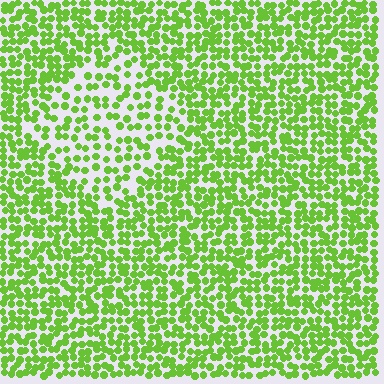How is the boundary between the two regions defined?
The boundary is defined by a change in element density (approximately 1.8x ratio). All elements are the same color, size, and shape.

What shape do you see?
I see a diamond.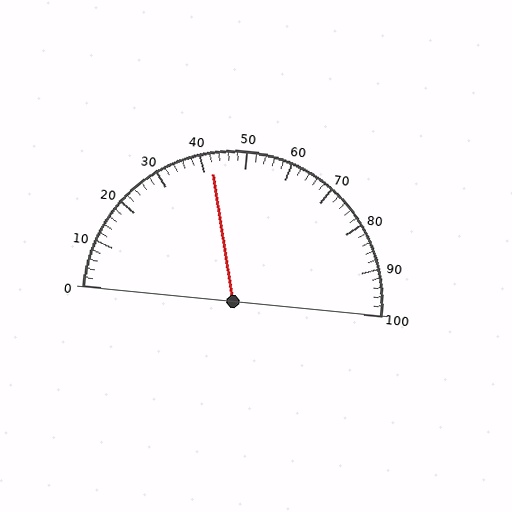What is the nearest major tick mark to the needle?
The nearest major tick mark is 40.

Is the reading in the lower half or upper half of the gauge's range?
The reading is in the lower half of the range (0 to 100).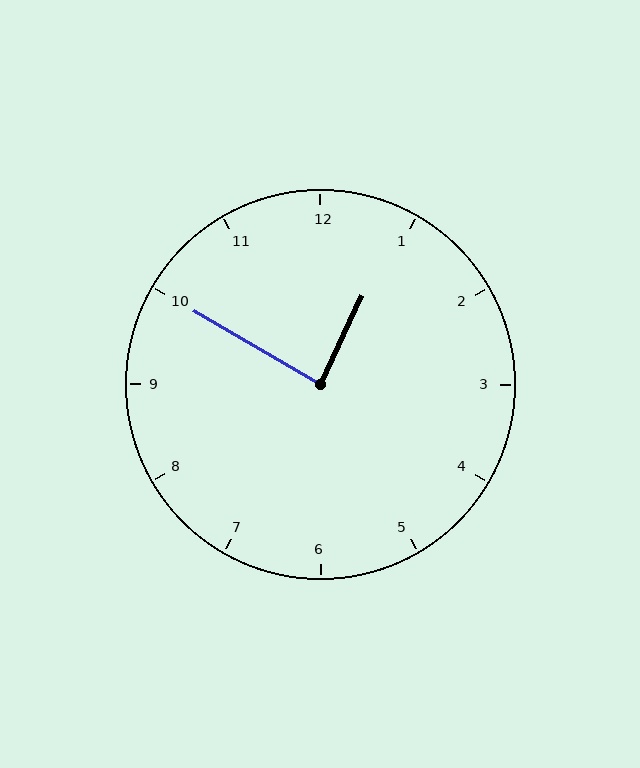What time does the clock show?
12:50.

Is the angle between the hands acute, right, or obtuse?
It is right.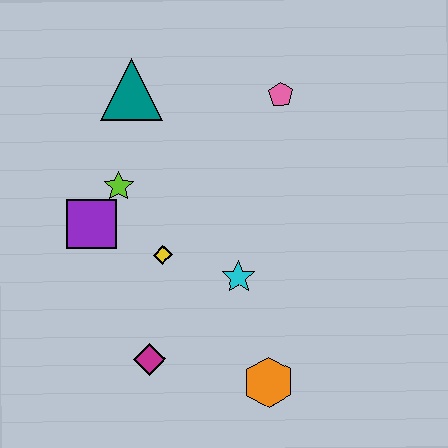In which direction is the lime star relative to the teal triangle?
The lime star is below the teal triangle.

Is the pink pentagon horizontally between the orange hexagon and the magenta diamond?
No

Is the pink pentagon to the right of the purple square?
Yes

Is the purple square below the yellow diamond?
No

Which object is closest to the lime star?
The purple square is closest to the lime star.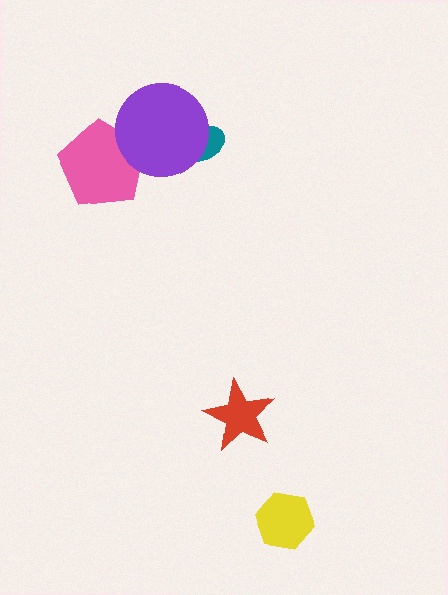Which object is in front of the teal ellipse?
The purple circle is in front of the teal ellipse.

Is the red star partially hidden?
No, no other shape covers it.